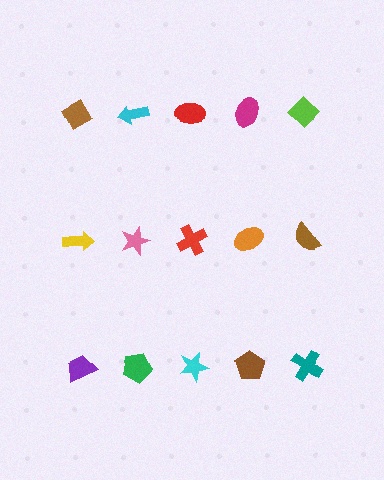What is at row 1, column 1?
A brown diamond.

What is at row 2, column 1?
A yellow arrow.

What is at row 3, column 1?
A purple trapezoid.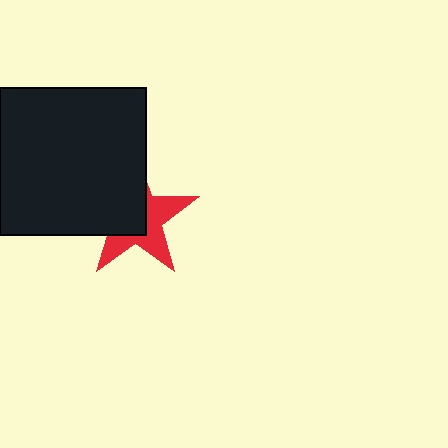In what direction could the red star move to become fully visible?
The red star could move toward the lower-right. That would shift it out from behind the black square entirely.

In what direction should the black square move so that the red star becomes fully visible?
The black square should move toward the upper-left. That is the shortest direction to clear the overlap and leave the red star fully visible.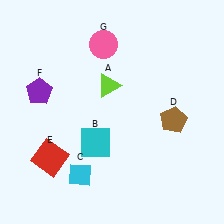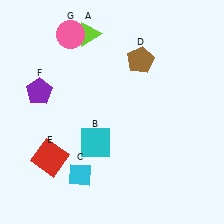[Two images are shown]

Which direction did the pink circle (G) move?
The pink circle (G) moved left.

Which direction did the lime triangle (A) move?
The lime triangle (A) moved up.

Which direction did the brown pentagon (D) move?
The brown pentagon (D) moved up.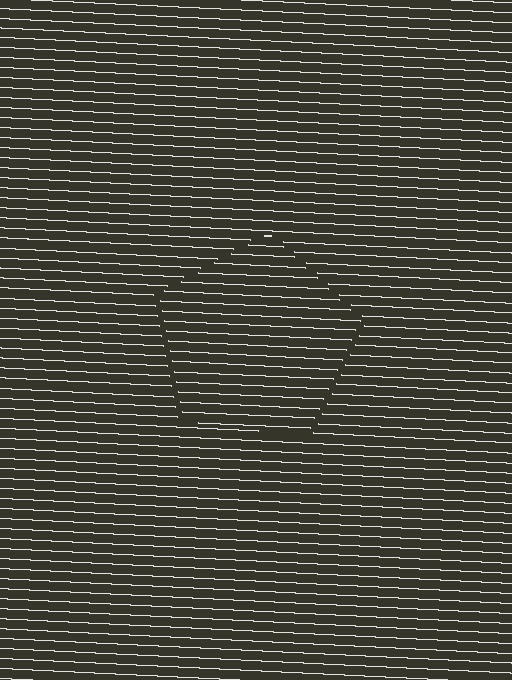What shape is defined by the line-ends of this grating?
An illusory pentagon. The interior of the shape contains the same grating, shifted by half a period — the contour is defined by the phase discontinuity where line-ends from the inner and outer gratings abut.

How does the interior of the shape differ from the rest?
The interior of the shape contains the same grating, shifted by half a period — the contour is defined by the phase discontinuity where line-ends from the inner and outer gratings abut.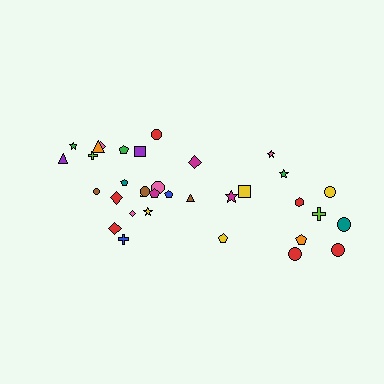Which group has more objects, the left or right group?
The left group.